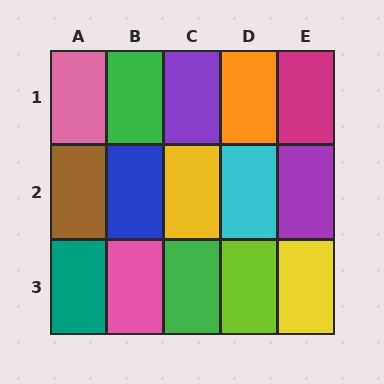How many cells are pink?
2 cells are pink.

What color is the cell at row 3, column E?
Yellow.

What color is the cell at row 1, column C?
Purple.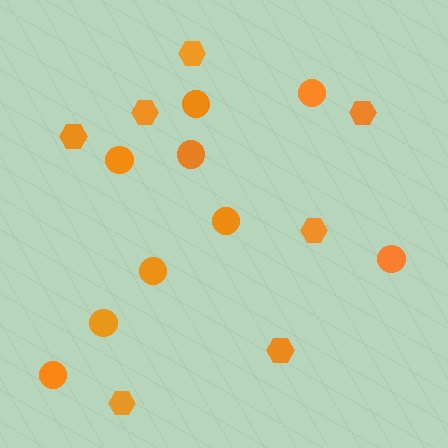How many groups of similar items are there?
There are 2 groups: one group of hexagons (7) and one group of circles (9).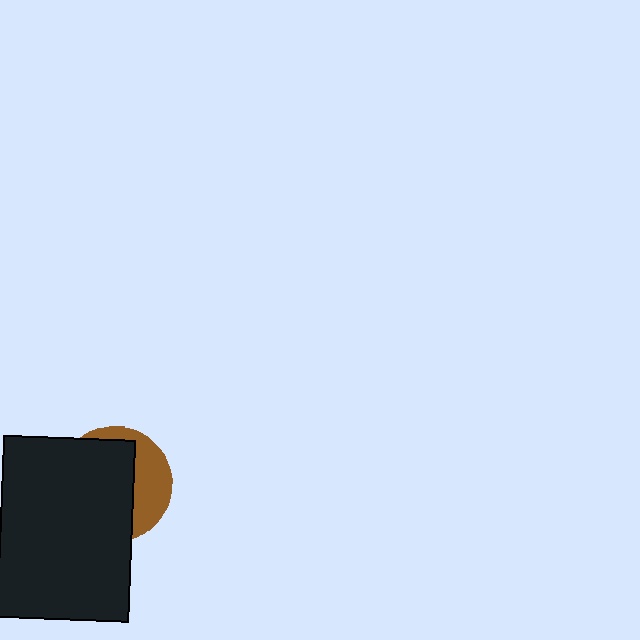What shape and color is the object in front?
The object in front is a black rectangle.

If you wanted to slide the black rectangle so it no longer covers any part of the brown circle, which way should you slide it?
Slide it left — that is the most direct way to separate the two shapes.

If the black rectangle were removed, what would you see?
You would see the complete brown circle.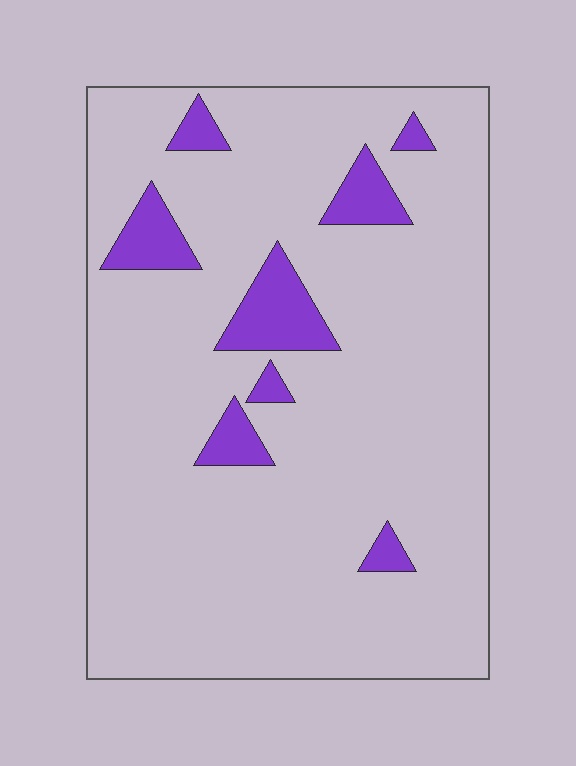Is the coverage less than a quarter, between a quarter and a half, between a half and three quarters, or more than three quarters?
Less than a quarter.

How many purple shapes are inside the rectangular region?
8.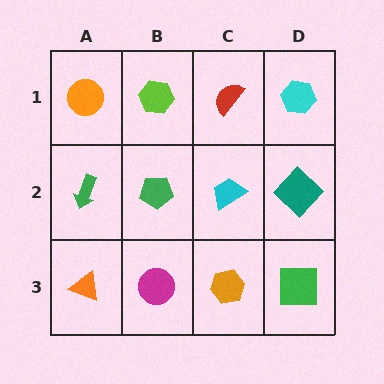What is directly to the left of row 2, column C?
A green pentagon.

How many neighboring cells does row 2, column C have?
4.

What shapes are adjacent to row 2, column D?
A cyan hexagon (row 1, column D), a green square (row 3, column D), a cyan trapezoid (row 2, column C).